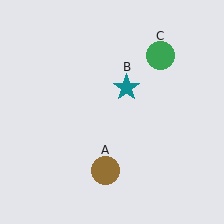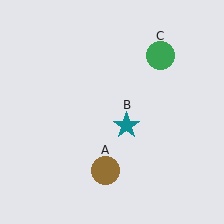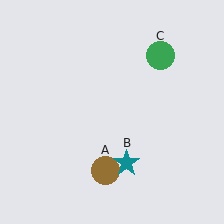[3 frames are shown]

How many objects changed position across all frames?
1 object changed position: teal star (object B).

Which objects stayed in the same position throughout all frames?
Brown circle (object A) and green circle (object C) remained stationary.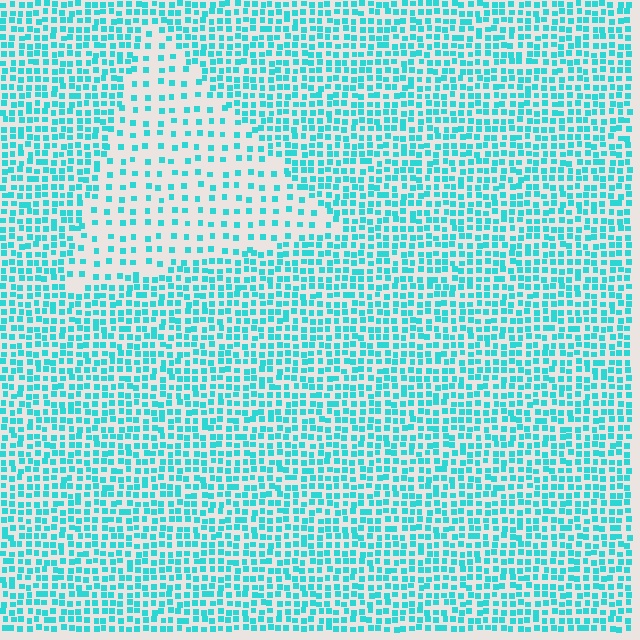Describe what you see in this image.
The image contains small cyan elements arranged at two different densities. A triangle-shaped region is visible where the elements are less densely packed than the surrounding area.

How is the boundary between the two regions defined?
The boundary is defined by a change in element density (approximately 2.4x ratio). All elements are the same color, size, and shape.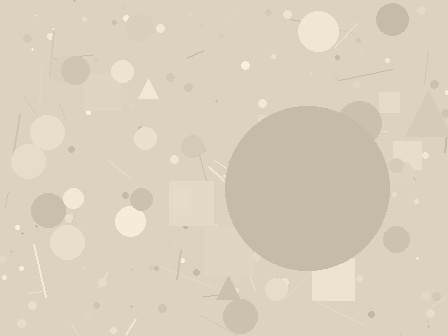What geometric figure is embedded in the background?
A circle is embedded in the background.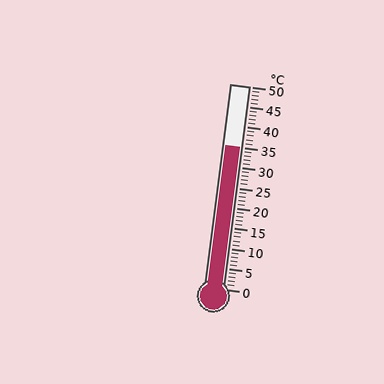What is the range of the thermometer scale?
The thermometer scale ranges from 0°C to 50°C.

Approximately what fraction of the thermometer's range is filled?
The thermometer is filled to approximately 70% of its range.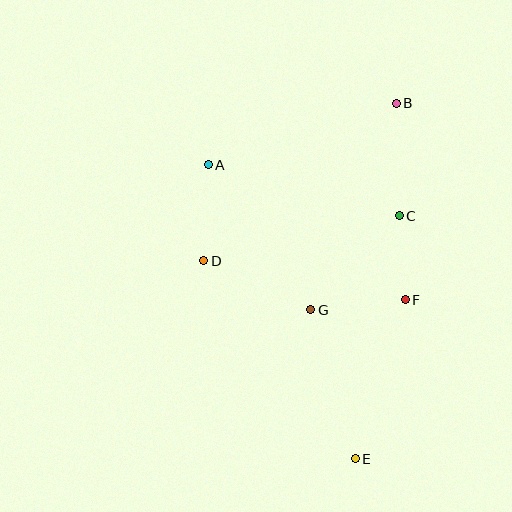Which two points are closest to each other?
Points C and F are closest to each other.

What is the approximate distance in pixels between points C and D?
The distance between C and D is approximately 201 pixels.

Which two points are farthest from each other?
Points B and E are farthest from each other.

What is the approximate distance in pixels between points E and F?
The distance between E and F is approximately 167 pixels.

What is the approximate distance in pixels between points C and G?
The distance between C and G is approximately 129 pixels.